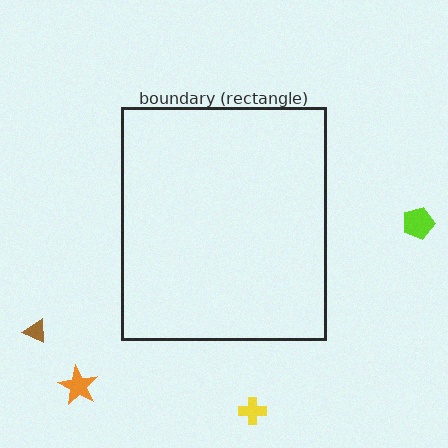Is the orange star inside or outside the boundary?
Outside.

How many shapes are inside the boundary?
0 inside, 4 outside.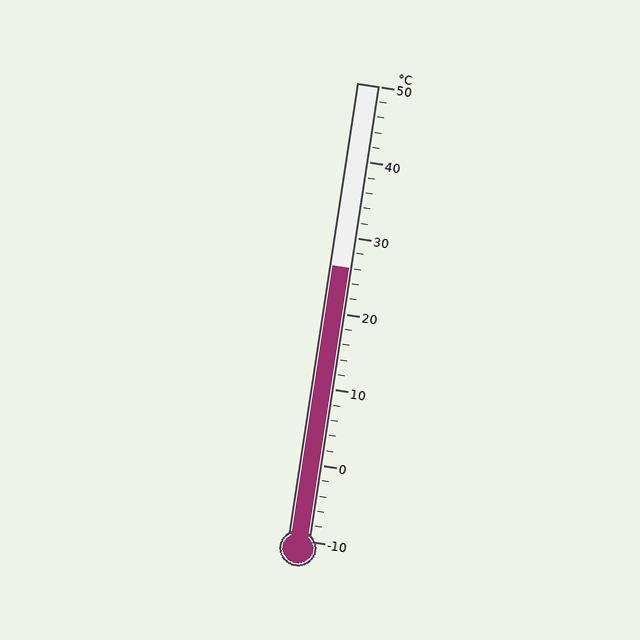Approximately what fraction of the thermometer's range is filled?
The thermometer is filled to approximately 60% of its range.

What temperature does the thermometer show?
The thermometer shows approximately 26°C.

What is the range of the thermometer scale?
The thermometer scale ranges from -10°C to 50°C.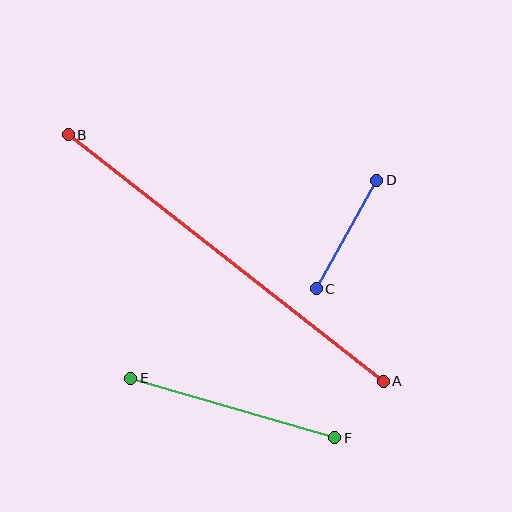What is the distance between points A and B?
The distance is approximately 400 pixels.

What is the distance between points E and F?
The distance is approximately 212 pixels.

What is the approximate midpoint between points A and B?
The midpoint is at approximately (226, 258) pixels.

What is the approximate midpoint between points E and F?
The midpoint is at approximately (233, 408) pixels.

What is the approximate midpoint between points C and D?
The midpoint is at approximately (347, 235) pixels.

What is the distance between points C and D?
The distance is approximately 124 pixels.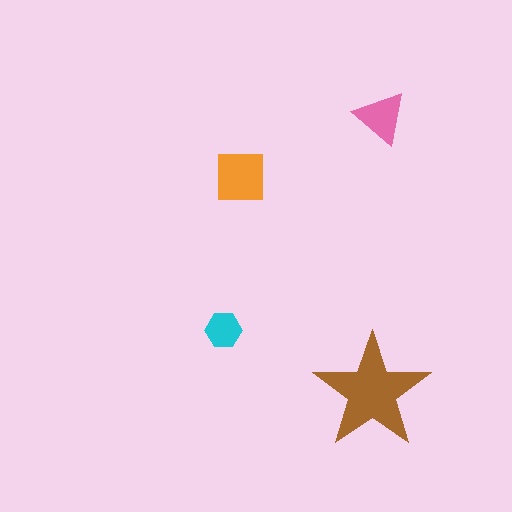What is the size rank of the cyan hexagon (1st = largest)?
4th.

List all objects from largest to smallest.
The brown star, the orange square, the pink triangle, the cyan hexagon.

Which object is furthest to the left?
The cyan hexagon is leftmost.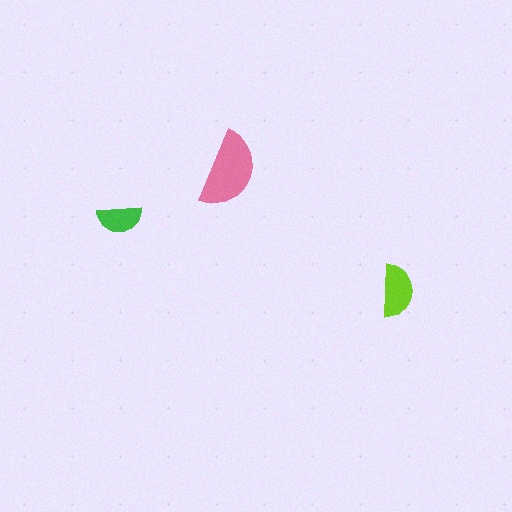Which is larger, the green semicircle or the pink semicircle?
The pink one.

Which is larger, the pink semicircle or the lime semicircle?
The pink one.